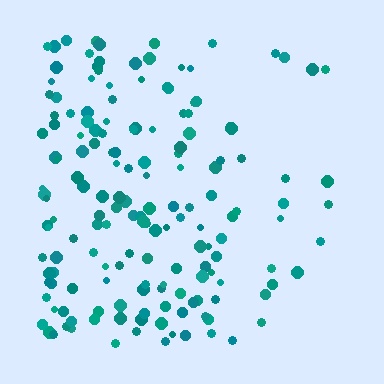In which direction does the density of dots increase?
From right to left, with the left side densest.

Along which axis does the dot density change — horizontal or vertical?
Horizontal.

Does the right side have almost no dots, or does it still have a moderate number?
Still a moderate number, just noticeably fewer than the left.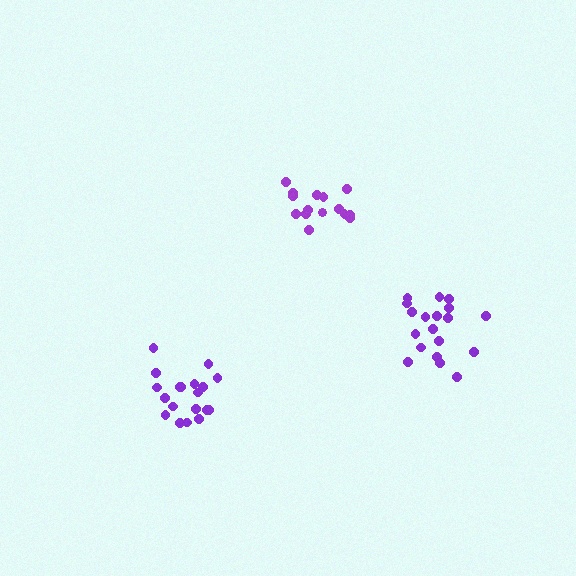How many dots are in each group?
Group 1: 19 dots, Group 2: 19 dots, Group 3: 15 dots (53 total).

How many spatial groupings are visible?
There are 3 spatial groupings.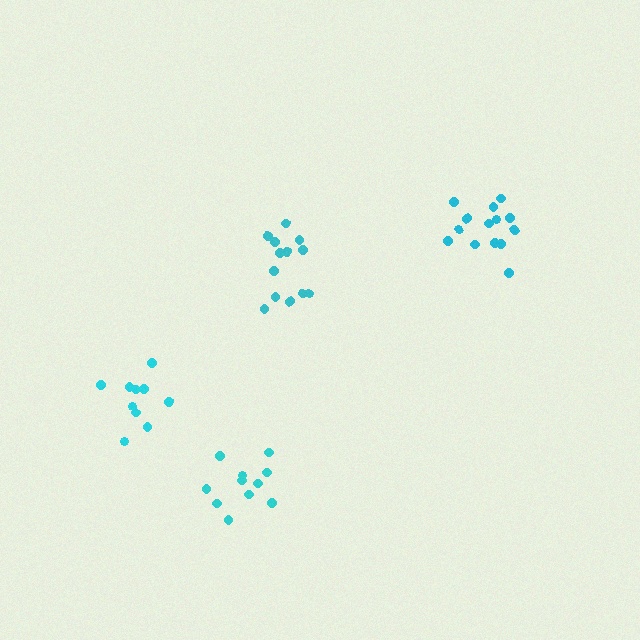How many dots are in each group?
Group 1: 13 dots, Group 2: 11 dots, Group 3: 10 dots, Group 4: 14 dots (48 total).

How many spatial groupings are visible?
There are 4 spatial groupings.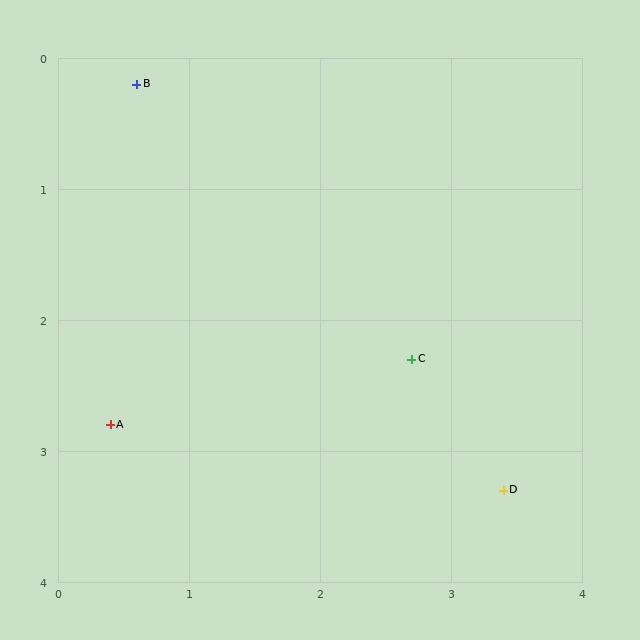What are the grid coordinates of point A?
Point A is at approximately (0.4, 2.8).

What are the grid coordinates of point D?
Point D is at approximately (3.4, 3.3).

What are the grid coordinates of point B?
Point B is at approximately (0.6, 0.2).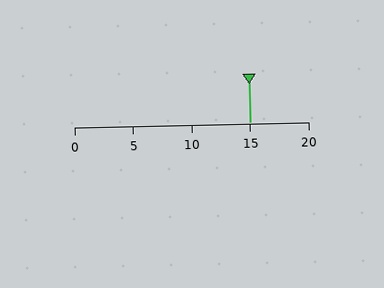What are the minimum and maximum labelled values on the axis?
The axis runs from 0 to 20.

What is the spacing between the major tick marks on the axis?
The major ticks are spaced 5 apart.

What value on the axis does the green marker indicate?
The marker indicates approximately 15.